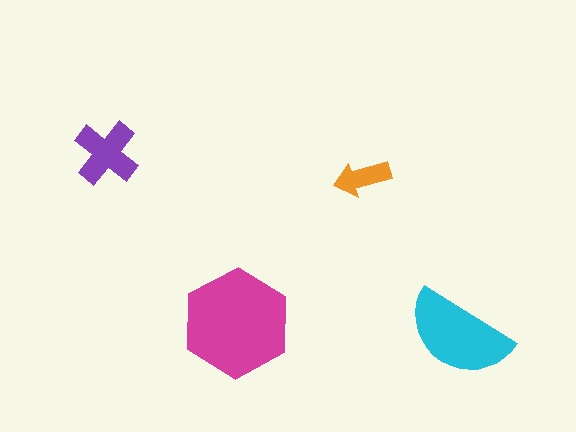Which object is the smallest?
The orange arrow.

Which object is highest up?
The purple cross is topmost.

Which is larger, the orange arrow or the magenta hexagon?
The magenta hexagon.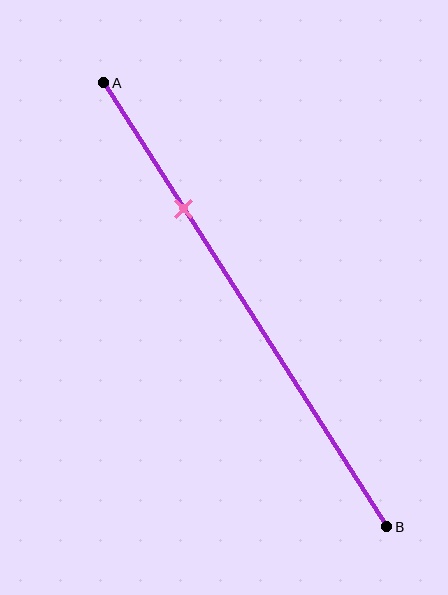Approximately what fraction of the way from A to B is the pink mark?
The pink mark is approximately 30% of the way from A to B.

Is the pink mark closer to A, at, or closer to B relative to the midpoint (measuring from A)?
The pink mark is closer to point A than the midpoint of segment AB.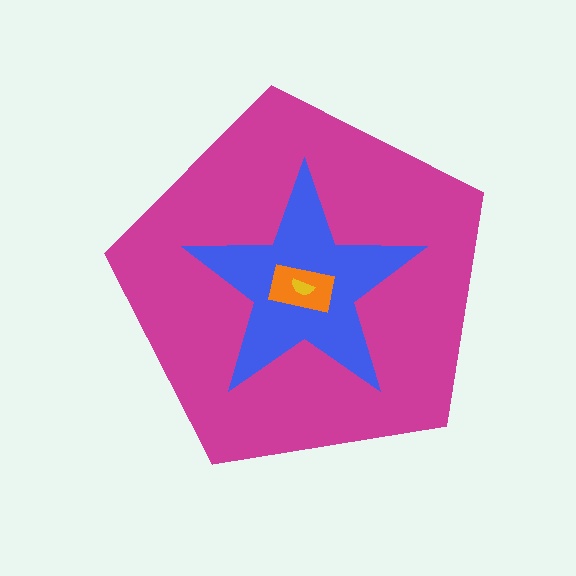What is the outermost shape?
The magenta pentagon.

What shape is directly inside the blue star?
The orange rectangle.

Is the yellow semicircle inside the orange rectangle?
Yes.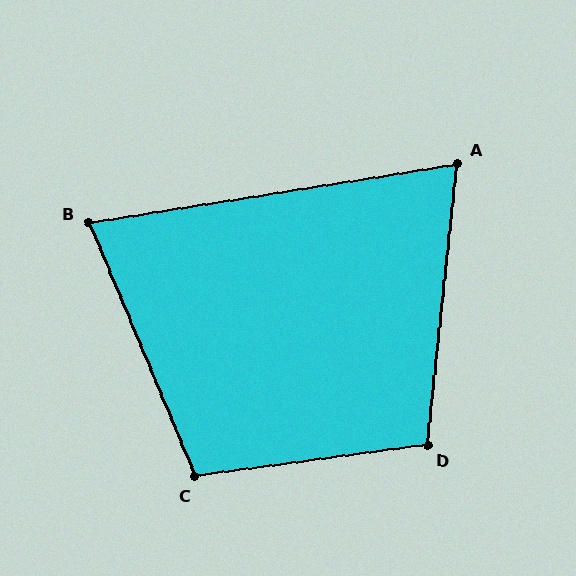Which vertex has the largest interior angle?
C, at approximately 105 degrees.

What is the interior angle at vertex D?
Approximately 104 degrees (obtuse).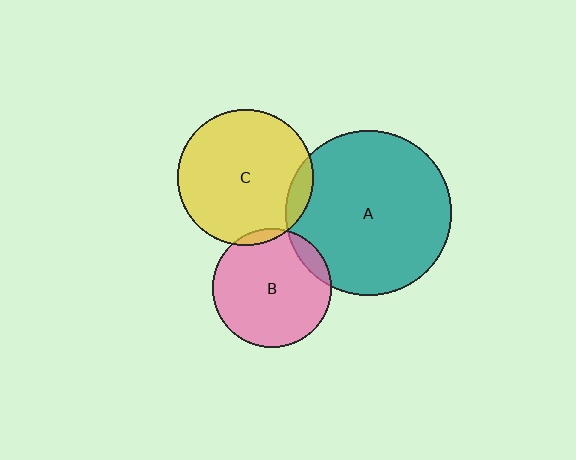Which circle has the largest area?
Circle A (teal).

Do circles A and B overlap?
Yes.